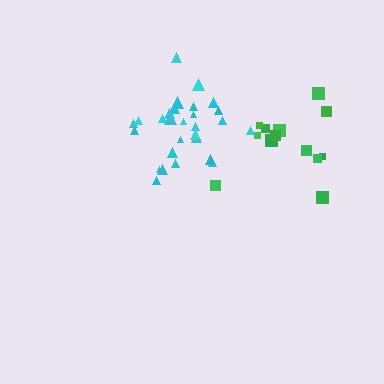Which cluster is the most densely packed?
Cyan.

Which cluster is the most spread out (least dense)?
Green.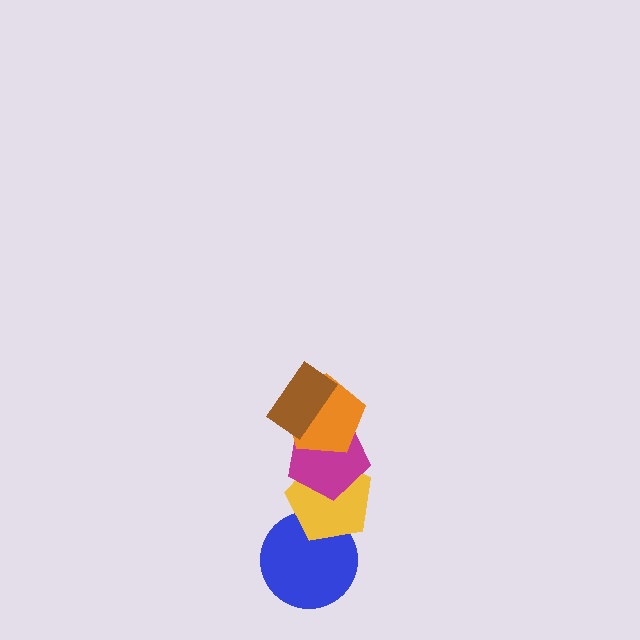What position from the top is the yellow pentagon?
The yellow pentagon is 4th from the top.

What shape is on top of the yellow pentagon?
The magenta pentagon is on top of the yellow pentagon.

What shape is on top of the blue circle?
The yellow pentagon is on top of the blue circle.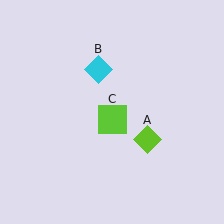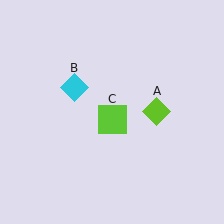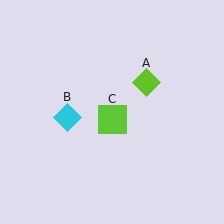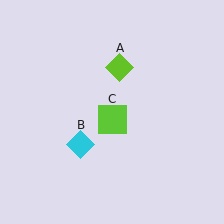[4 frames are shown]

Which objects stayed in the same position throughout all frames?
Lime square (object C) remained stationary.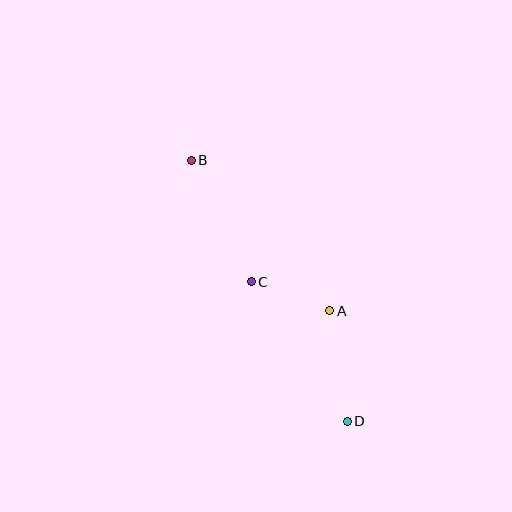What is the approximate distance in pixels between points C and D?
The distance between C and D is approximately 169 pixels.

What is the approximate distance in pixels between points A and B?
The distance between A and B is approximately 205 pixels.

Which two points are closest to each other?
Points A and C are closest to each other.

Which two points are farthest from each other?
Points B and D are farthest from each other.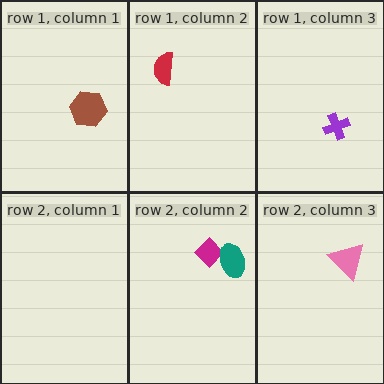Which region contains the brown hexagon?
The row 1, column 1 region.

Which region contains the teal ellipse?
The row 2, column 2 region.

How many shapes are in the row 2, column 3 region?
1.